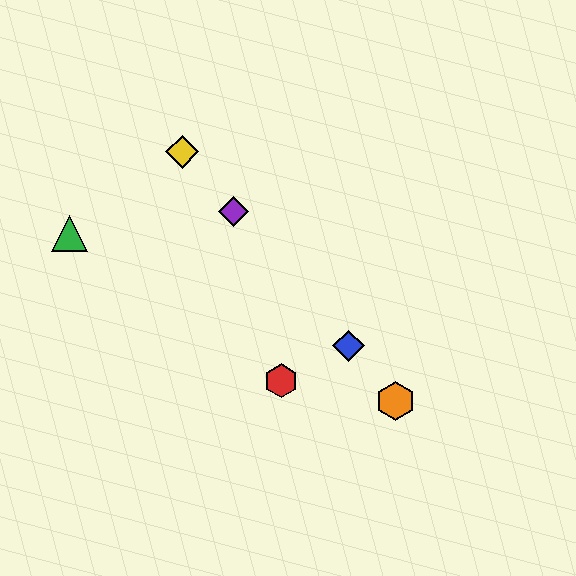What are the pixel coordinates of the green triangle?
The green triangle is at (69, 233).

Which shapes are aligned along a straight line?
The blue diamond, the yellow diamond, the purple diamond, the orange hexagon are aligned along a straight line.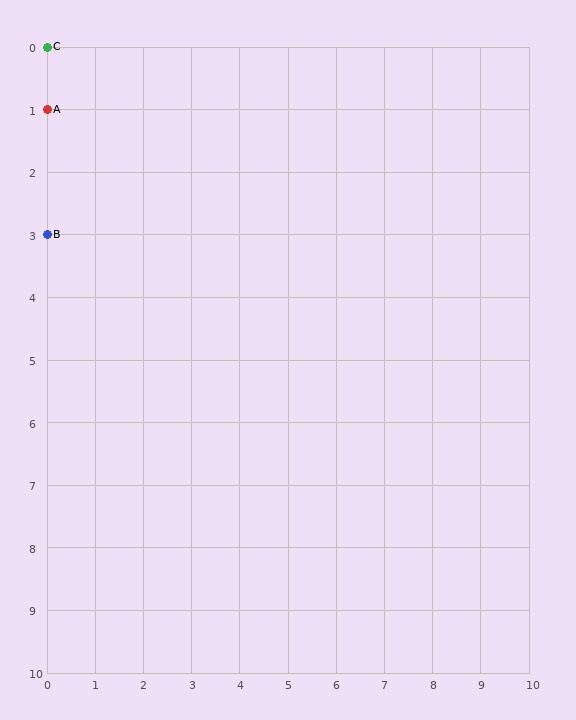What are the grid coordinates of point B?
Point B is at grid coordinates (0, 3).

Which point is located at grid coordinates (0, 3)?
Point B is at (0, 3).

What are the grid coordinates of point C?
Point C is at grid coordinates (0, 0).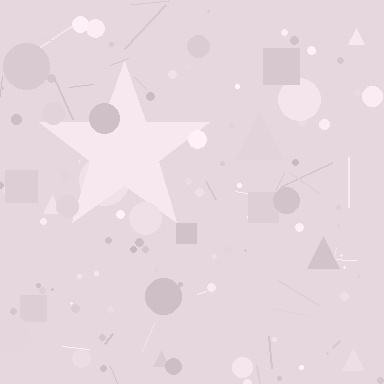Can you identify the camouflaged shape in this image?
The camouflaged shape is a star.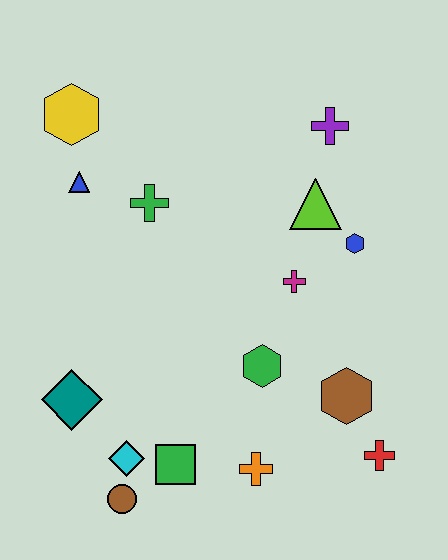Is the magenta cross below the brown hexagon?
No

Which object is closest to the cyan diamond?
The brown circle is closest to the cyan diamond.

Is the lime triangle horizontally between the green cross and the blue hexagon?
Yes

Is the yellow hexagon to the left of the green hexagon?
Yes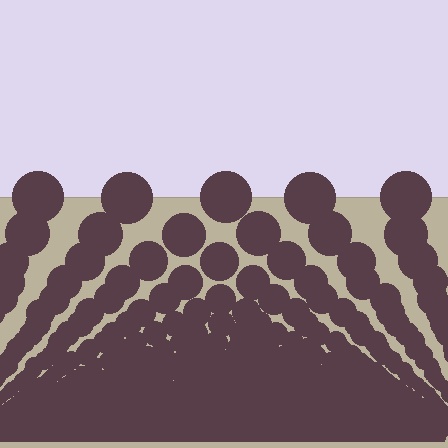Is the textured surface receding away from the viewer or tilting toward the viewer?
The surface appears to tilt toward the viewer. Texture elements get larger and sparser toward the top.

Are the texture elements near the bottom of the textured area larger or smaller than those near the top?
Smaller. The gradient is inverted — elements near the bottom are smaller and denser.